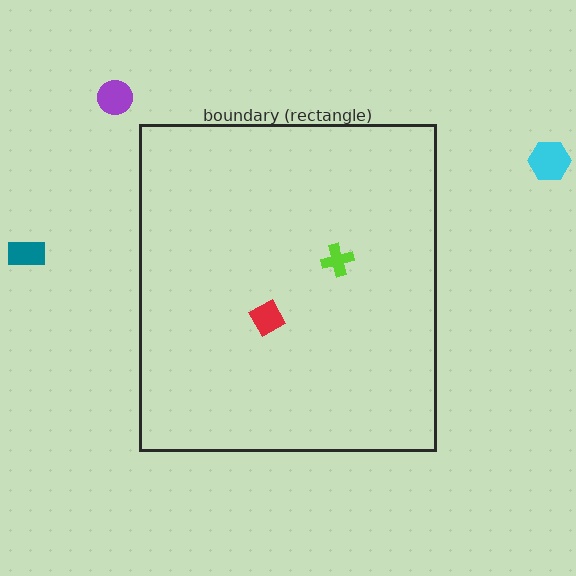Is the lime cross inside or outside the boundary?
Inside.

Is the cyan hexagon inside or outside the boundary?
Outside.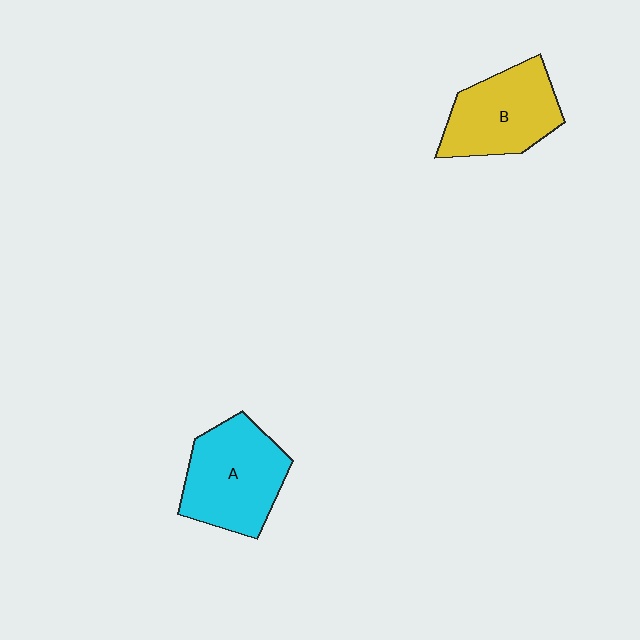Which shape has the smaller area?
Shape B (yellow).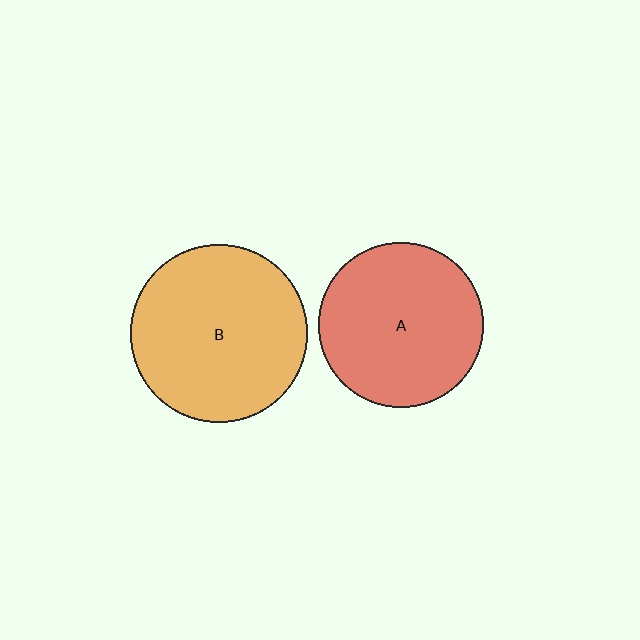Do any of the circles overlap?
No, none of the circles overlap.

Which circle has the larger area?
Circle B (orange).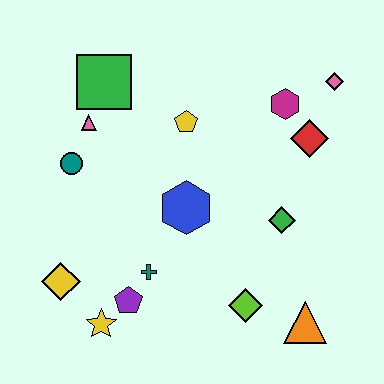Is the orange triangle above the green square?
No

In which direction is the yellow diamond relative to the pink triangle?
The yellow diamond is below the pink triangle.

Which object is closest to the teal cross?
The purple pentagon is closest to the teal cross.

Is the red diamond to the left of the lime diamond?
No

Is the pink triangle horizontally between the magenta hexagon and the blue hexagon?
No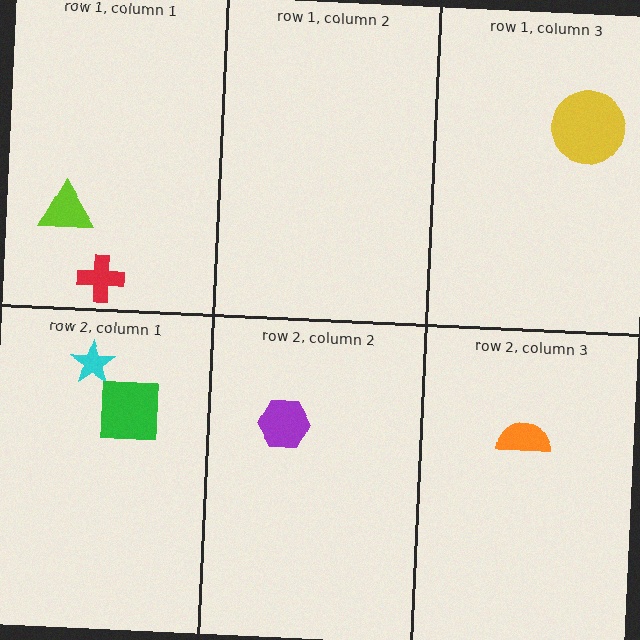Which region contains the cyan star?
The row 2, column 1 region.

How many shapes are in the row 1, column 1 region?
2.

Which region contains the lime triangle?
The row 1, column 1 region.